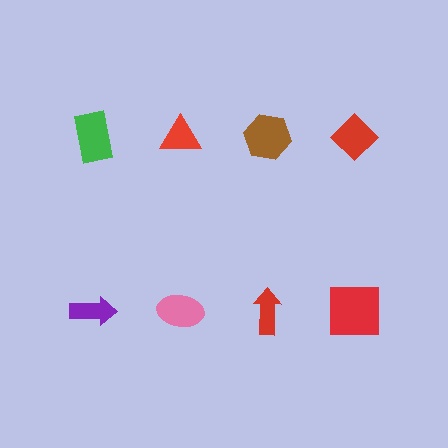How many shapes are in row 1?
4 shapes.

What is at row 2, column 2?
A pink ellipse.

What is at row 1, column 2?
A red triangle.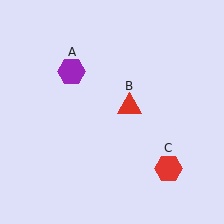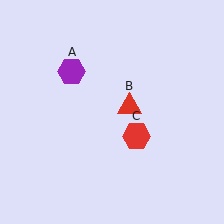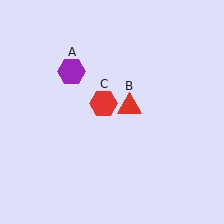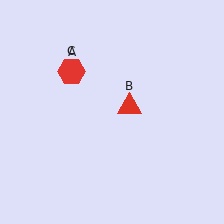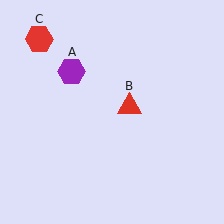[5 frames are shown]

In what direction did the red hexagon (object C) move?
The red hexagon (object C) moved up and to the left.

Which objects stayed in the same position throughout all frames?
Purple hexagon (object A) and red triangle (object B) remained stationary.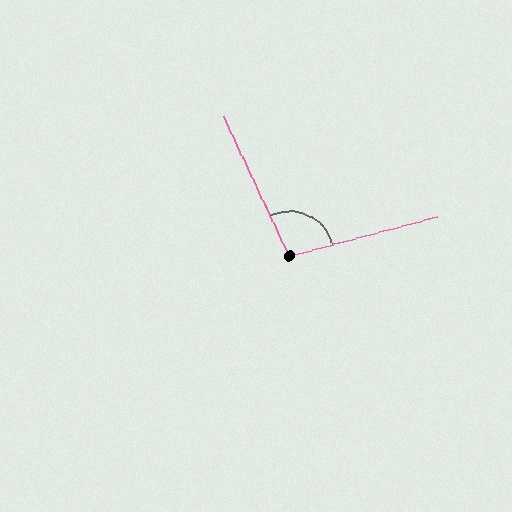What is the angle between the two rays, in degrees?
Approximately 100 degrees.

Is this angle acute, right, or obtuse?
It is obtuse.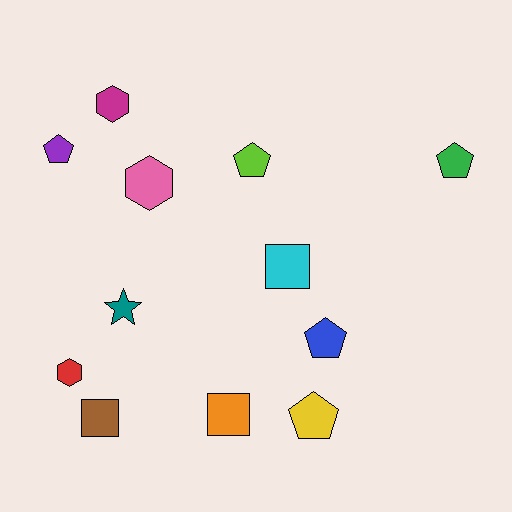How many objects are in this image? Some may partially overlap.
There are 12 objects.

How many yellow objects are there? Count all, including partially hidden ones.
There is 1 yellow object.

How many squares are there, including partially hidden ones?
There are 3 squares.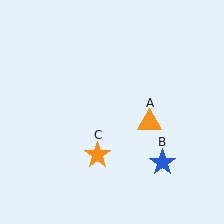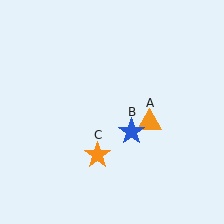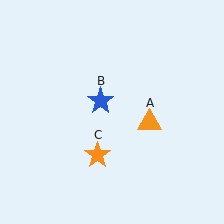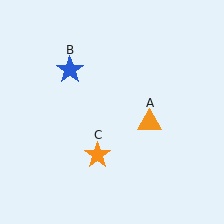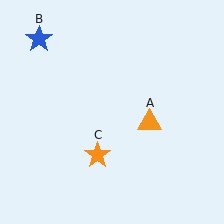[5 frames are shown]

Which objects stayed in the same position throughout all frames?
Orange triangle (object A) and orange star (object C) remained stationary.